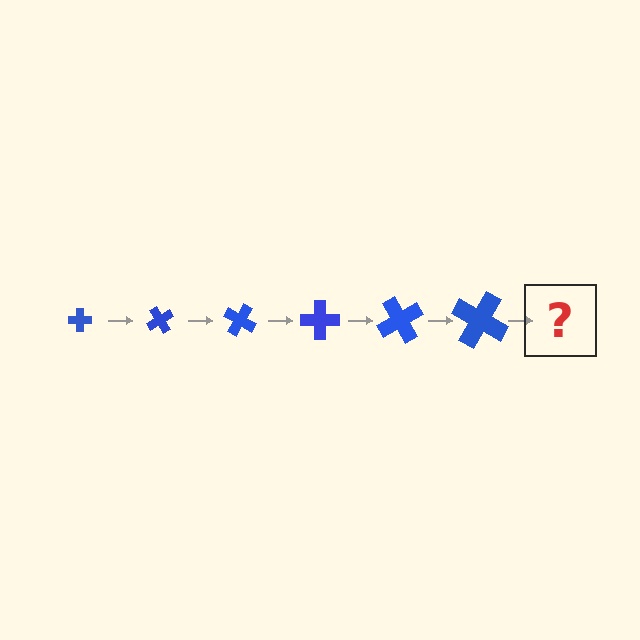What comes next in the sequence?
The next element should be a cross, larger than the previous one and rotated 360 degrees from the start.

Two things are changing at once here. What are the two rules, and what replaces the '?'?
The two rules are that the cross grows larger each step and it rotates 60 degrees each step. The '?' should be a cross, larger than the previous one and rotated 360 degrees from the start.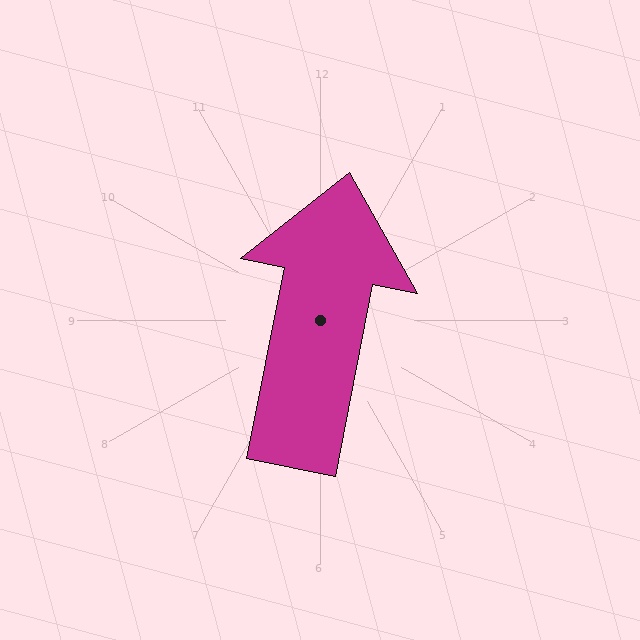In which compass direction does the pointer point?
North.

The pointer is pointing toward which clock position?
Roughly 12 o'clock.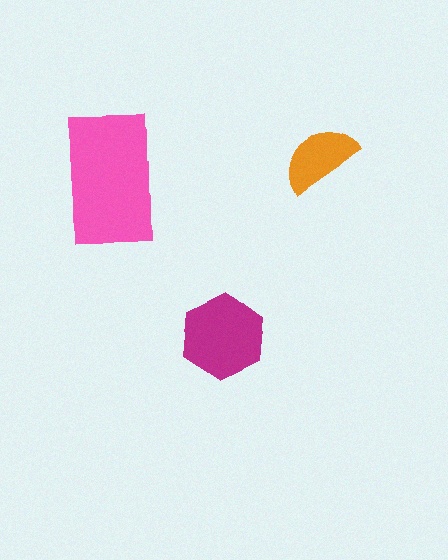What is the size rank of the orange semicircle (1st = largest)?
3rd.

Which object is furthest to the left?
The pink rectangle is leftmost.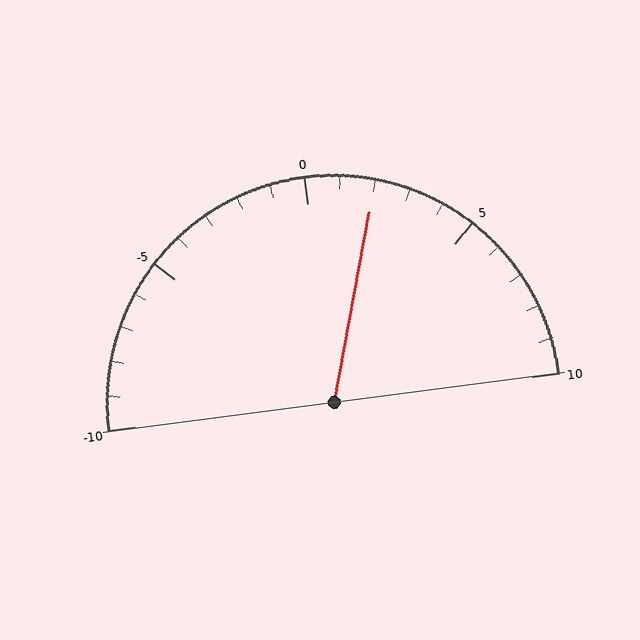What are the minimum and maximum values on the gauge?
The gauge ranges from -10 to 10.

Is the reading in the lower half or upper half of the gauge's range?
The reading is in the upper half of the range (-10 to 10).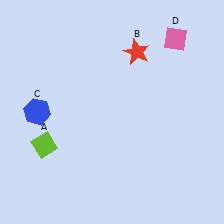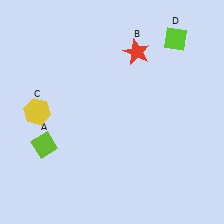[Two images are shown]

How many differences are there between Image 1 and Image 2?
There are 2 differences between the two images.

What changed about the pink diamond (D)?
In Image 1, D is pink. In Image 2, it changed to lime.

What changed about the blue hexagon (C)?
In Image 1, C is blue. In Image 2, it changed to yellow.